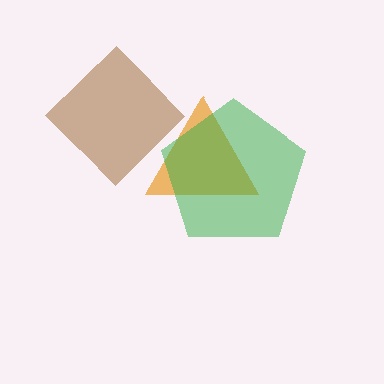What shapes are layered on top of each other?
The layered shapes are: an orange triangle, a green pentagon, a brown diamond.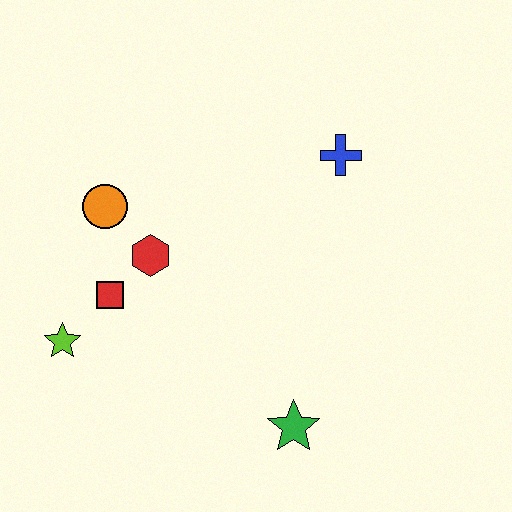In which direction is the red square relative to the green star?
The red square is to the left of the green star.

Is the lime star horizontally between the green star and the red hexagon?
No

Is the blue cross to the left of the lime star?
No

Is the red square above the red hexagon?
No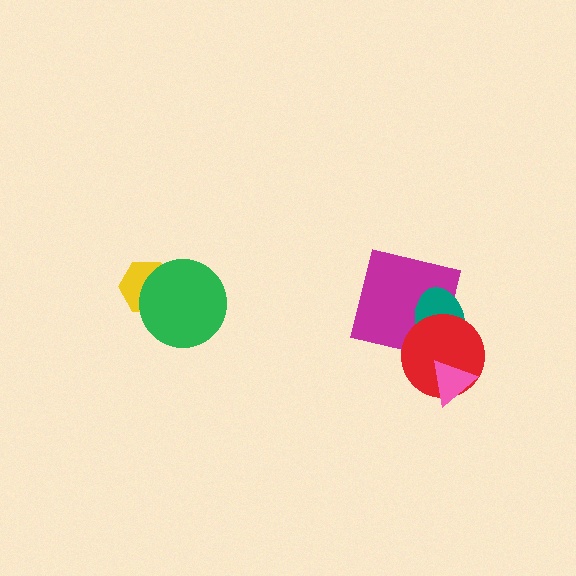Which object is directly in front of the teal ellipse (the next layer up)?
The red circle is directly in front of the teal ellipse.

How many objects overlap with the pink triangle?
2 objects overlap with the pink triangle.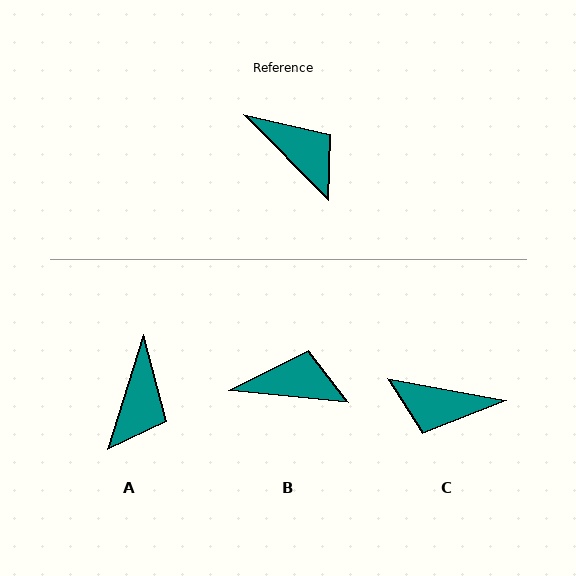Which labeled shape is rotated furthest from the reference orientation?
C, about 145 degrees away.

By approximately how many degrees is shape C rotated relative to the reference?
Approximately 145 degrees clockwise.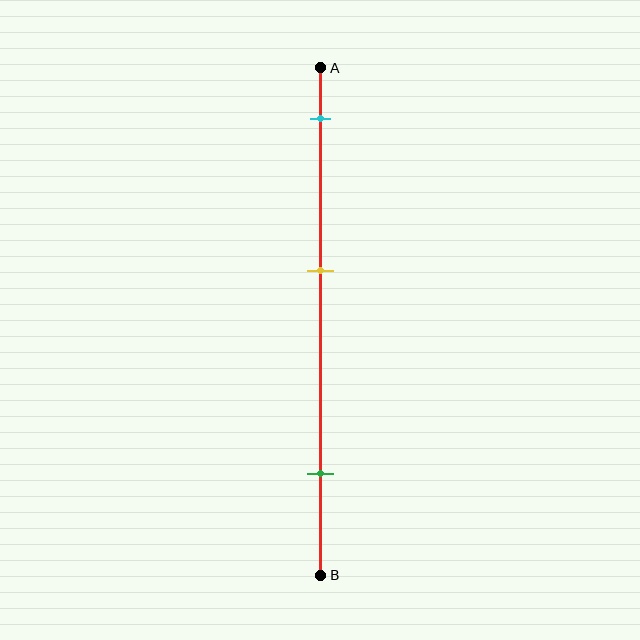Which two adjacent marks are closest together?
The cyan and yellow marks are the closest adjacent pair.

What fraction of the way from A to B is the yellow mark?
The yellow mark is approximately 40% (0.4) of the way from A to B.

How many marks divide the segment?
There are 3 marks dividing the segment.